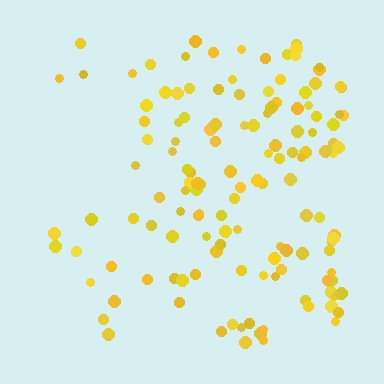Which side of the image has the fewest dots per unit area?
The left.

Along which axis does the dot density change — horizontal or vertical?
Horizontal.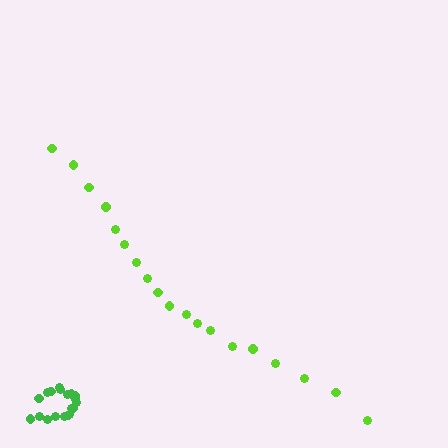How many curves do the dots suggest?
There are 2 distinct paths.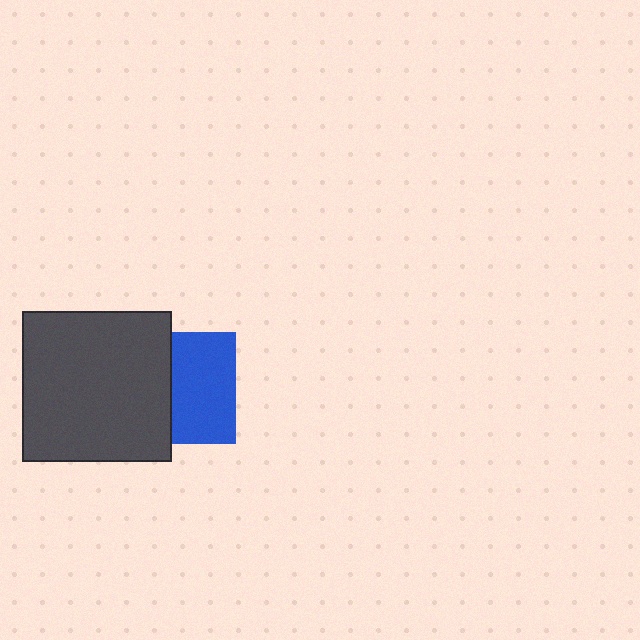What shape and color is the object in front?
The object in front is a dark gray square.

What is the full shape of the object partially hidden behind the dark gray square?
The partially hidden object is a blue square.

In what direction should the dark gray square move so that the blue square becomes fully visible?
The dark gray square should move left. That is the shortest direction to clear the overlap and leave the blue square fully visible.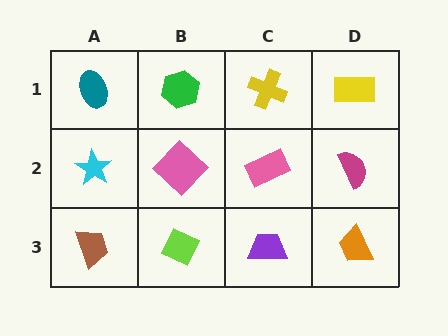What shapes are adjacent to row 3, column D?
A magenta semicircle (row 2, column D), a purple trapezoid (row 3, column C).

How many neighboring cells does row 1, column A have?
2.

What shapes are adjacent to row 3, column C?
A pink rectangle (row 2, column C), a lime diamond (row 3, column B), an orange trapezoid (row 3, column D).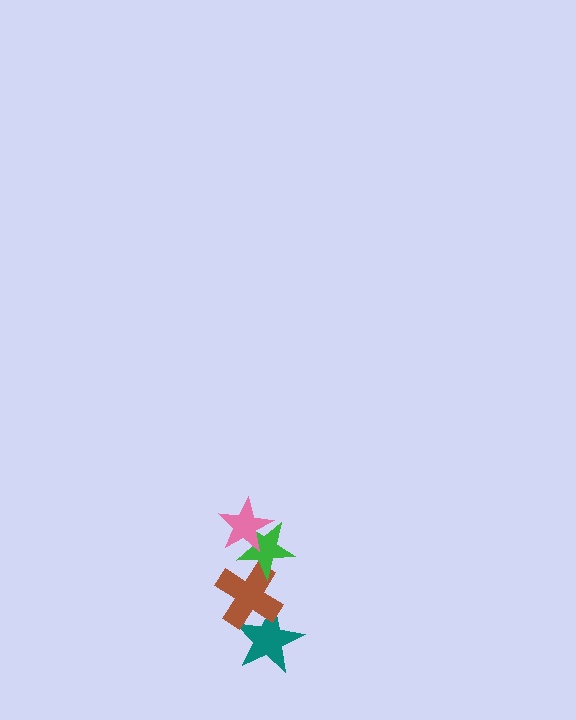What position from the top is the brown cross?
The brown cross is 3rd from the top.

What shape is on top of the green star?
The pink star is on top of the green star.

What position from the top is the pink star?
The pink star is 1st from the top.